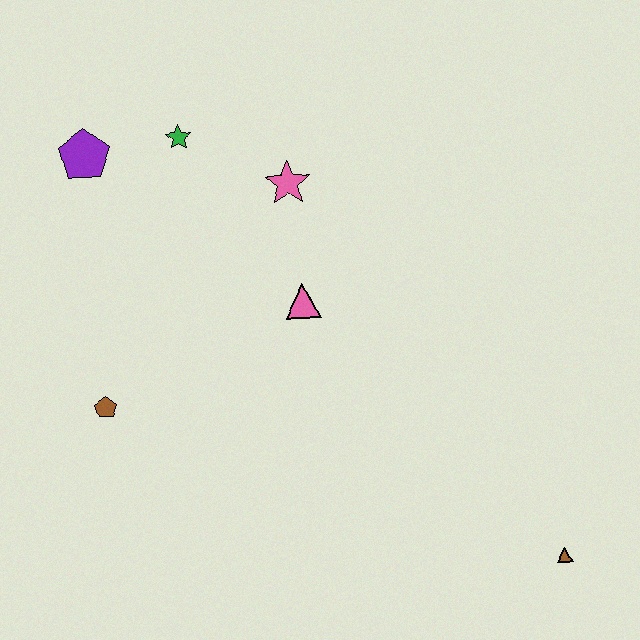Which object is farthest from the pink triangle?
The brown triangle is farthest from the pink triangle.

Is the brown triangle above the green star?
No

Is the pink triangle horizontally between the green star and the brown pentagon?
No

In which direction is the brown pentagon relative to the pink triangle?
The brown pentagon is to the left of the pink triangle.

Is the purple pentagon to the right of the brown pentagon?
No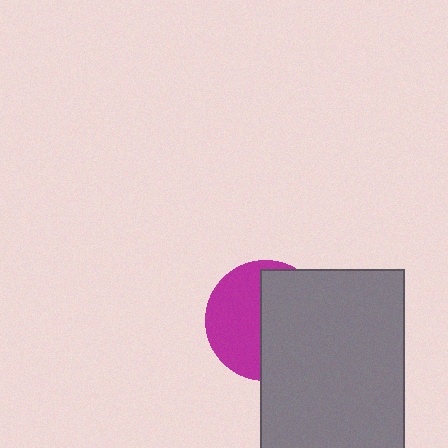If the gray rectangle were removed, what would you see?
You would see the complete magenta circle.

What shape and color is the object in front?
The object in front is a gray rectangle.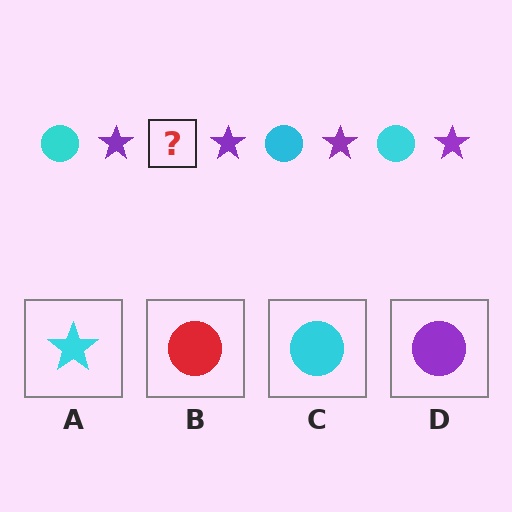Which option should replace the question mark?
Option C.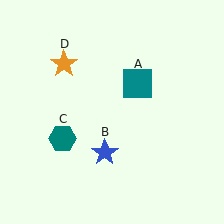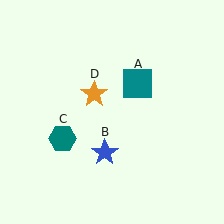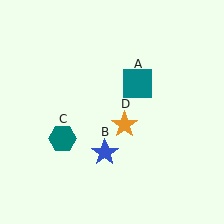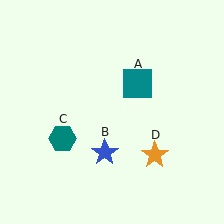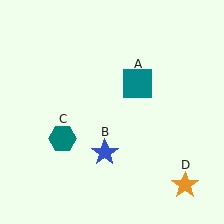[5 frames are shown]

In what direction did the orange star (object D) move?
The orange star (object D) moved down and to the right.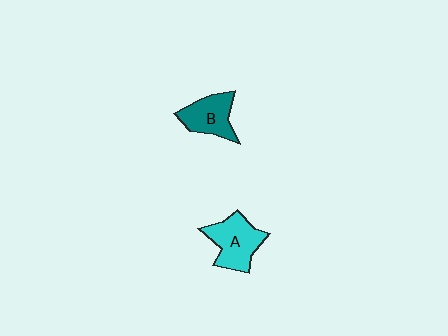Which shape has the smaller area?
Shape B (teal).